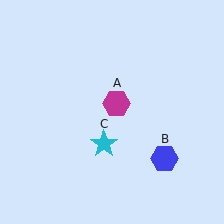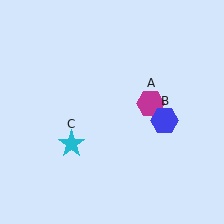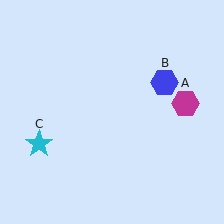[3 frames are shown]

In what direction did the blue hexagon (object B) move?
The blue hexagon (object B) moved up.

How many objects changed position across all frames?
3 objects changed position: magenta hexagon (object A), blue hexagon (object B), cyan star (object C).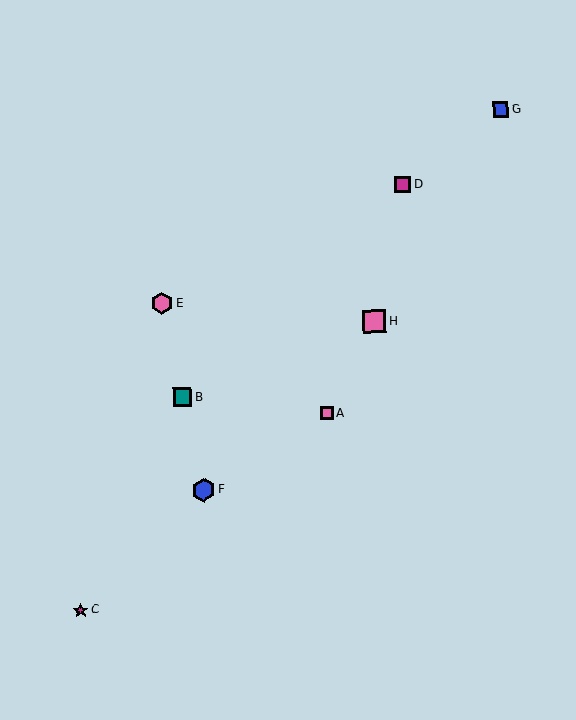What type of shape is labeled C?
Shape C is a magenta star.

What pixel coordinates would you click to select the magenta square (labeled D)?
Click at (403, 184) to select the magenta square D.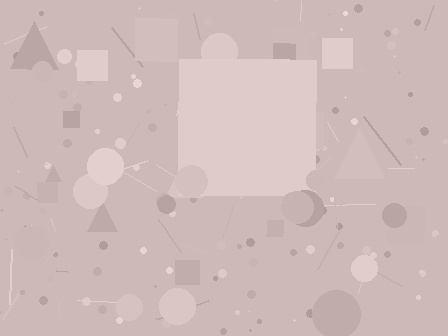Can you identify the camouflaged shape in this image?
The camouflaged shape is a square.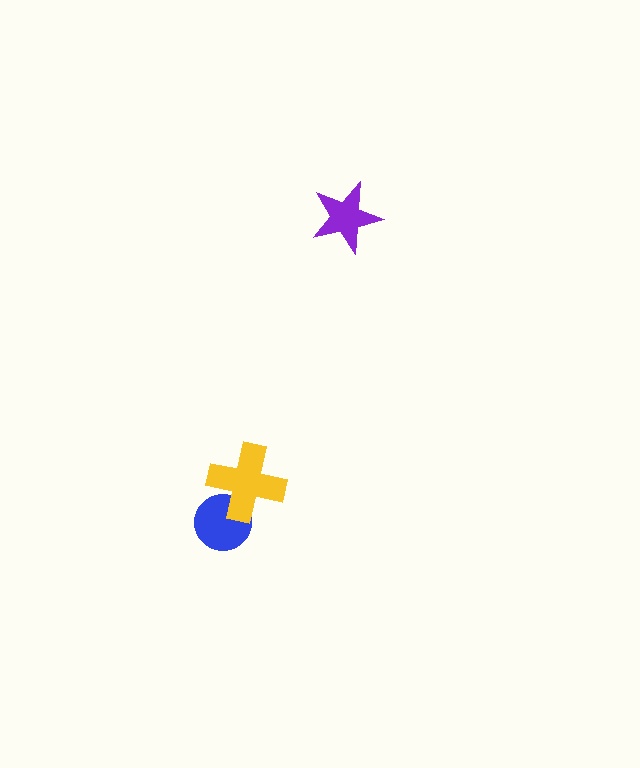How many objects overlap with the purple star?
0 objects overlap with the purple star.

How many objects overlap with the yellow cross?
1 object overlaps with the yellow cross.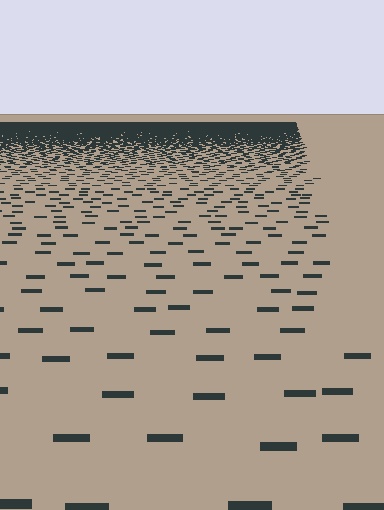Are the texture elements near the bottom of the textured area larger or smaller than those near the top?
Larger. Near the bottom, elements are closer to the viewer and appear at a bigger on-screen size.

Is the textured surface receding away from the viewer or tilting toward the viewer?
The surface is receding away from the viewer. Texture elements get smaller and denser toward the top.